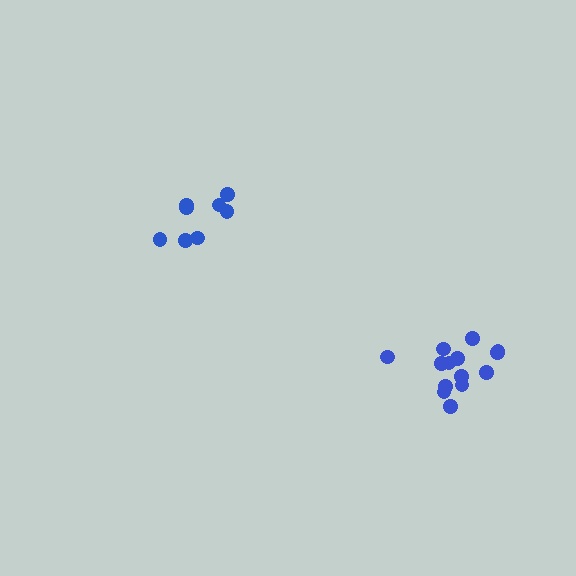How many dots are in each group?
Group 1: 14 dots, Group 2: 8 dots (22 total).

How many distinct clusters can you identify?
There are 2 distinct clusters.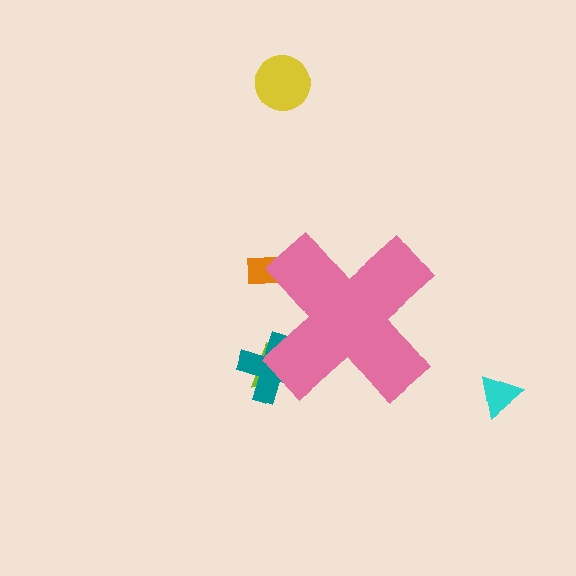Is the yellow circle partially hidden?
No, the yellow circle is fully visible.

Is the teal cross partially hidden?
Yes, the teal cross is partially hidden behind the pink cross.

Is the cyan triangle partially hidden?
No, the cyan triangle is fully visible.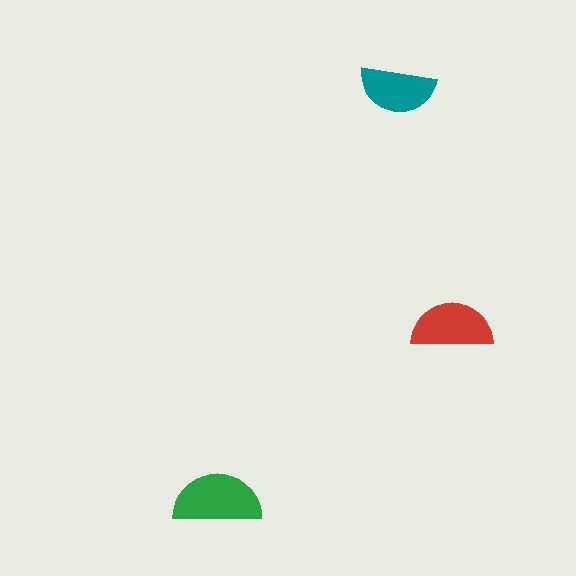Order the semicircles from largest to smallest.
the green one, the red one, the teal one.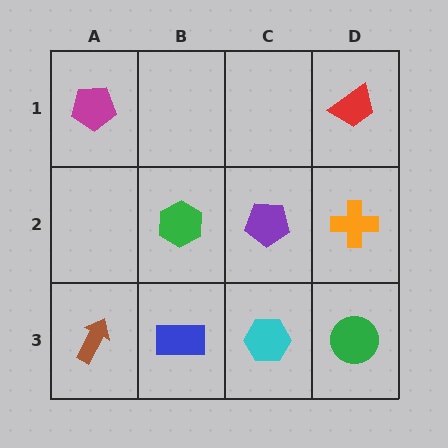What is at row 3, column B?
A blue rectangle.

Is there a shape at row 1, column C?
No, that cell is empty.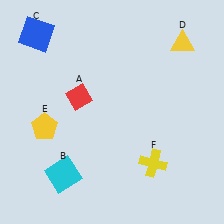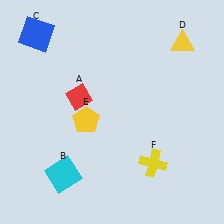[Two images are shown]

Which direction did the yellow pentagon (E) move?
The yellow pentagon (E) moved right.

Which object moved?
The yellow pentagon (E) moved right.